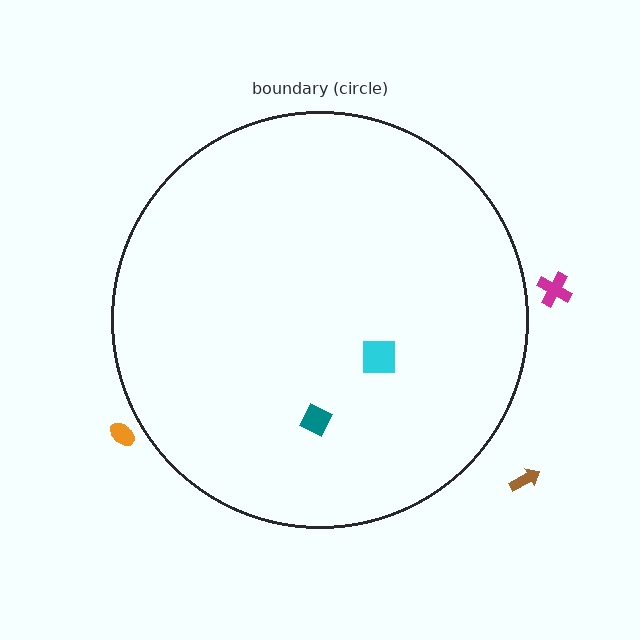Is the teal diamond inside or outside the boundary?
Inside.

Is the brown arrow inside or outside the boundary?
Outside.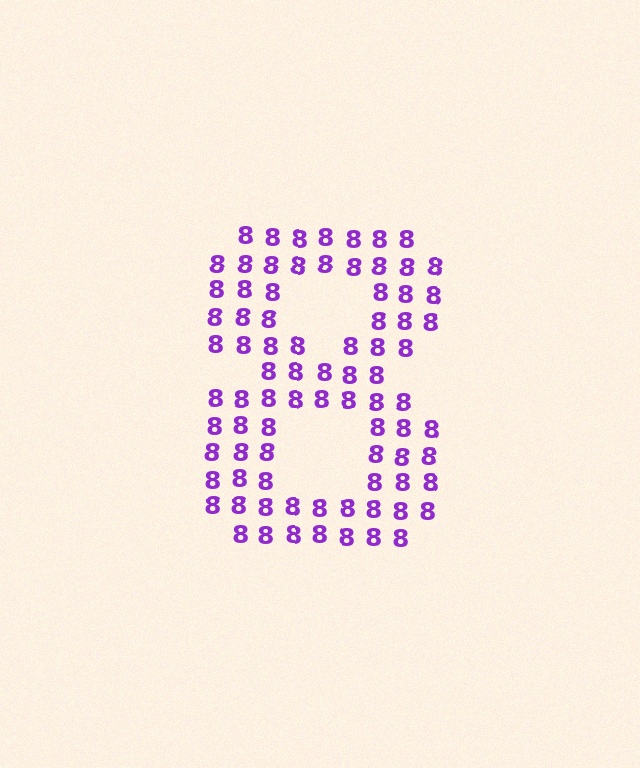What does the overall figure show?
The overall figure shows the digit 8.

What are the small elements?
The small elements are digit 8's.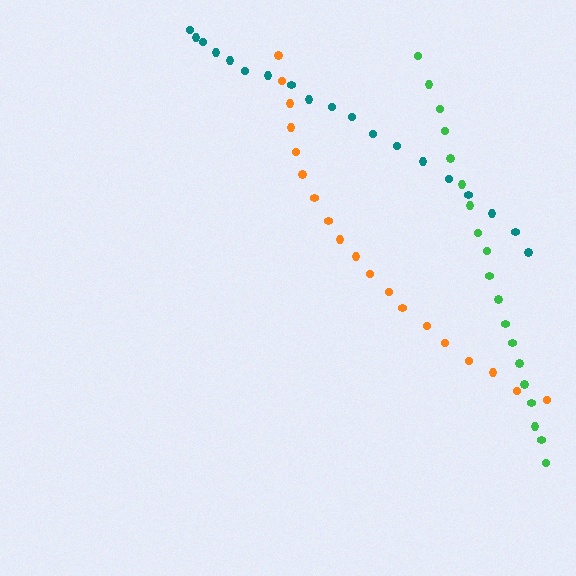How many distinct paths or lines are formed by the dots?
There are 3 distinct paths.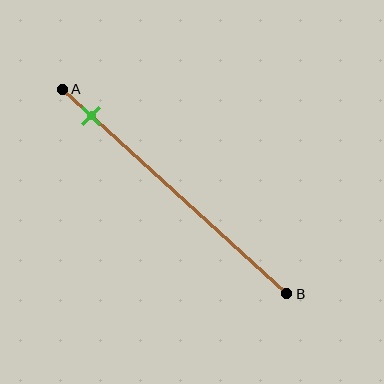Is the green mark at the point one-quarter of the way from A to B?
No, the mark is at about 15% from A, not at the 25% one-quarter point.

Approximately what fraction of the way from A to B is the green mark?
The green mark is approximately 15% of the way from A to B.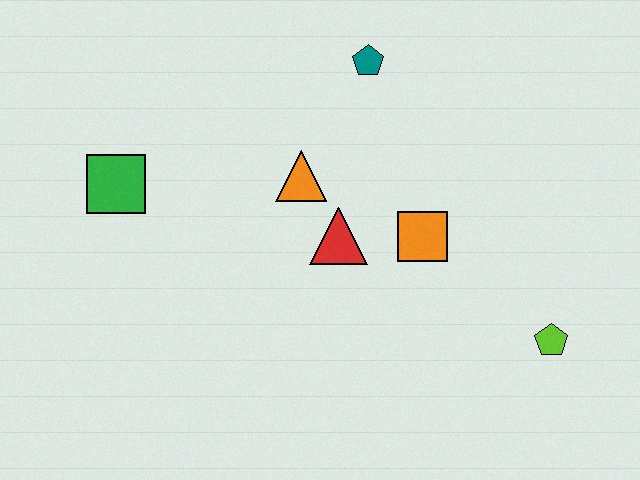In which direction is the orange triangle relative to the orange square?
The orange triangle is to the left of the orange square.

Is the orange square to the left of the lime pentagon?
Yes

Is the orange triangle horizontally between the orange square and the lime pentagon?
No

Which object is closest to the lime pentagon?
The orange square is closest to the lime pentagon.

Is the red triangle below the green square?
Yes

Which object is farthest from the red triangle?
The lime pentagon is farthest from the red triangle.